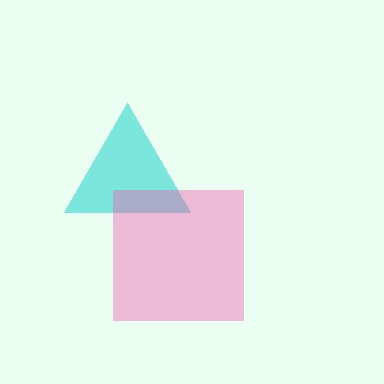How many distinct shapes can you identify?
There are 2 distinct shapes: a cyan triangle, a pink square.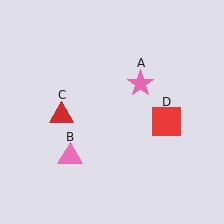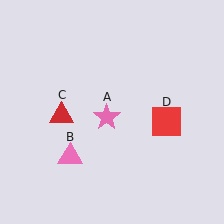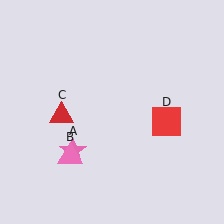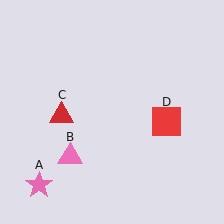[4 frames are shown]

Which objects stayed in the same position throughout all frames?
Pink triangle (object B) and red triangle (object C) and red square (object D) remained stationary.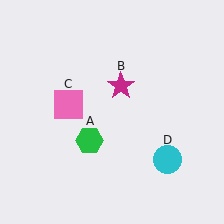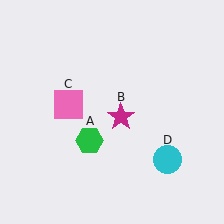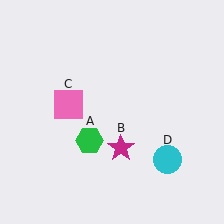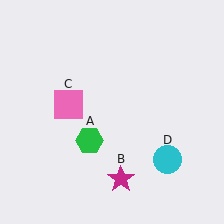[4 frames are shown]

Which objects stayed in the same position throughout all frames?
Green hexagon (object A) and pink square (object C) and cyan circle (object D) remained stationary.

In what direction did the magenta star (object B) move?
The magenta star (object B) moved down.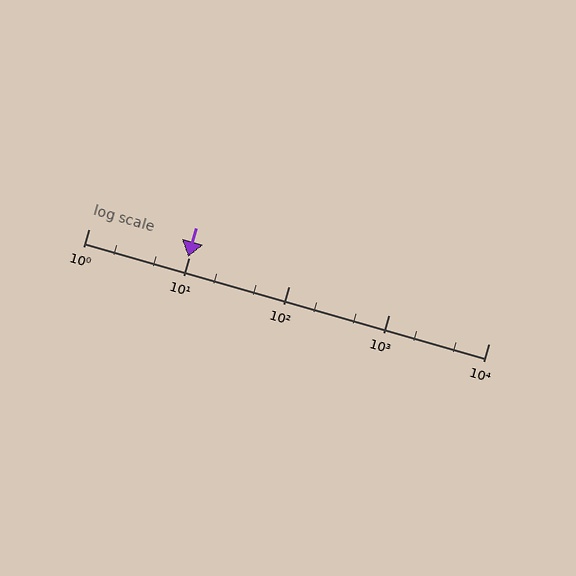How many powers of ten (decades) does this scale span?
The scale spans 4 decades, from 1 to 10000.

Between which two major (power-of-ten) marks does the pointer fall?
The pointer is between 1 and 10.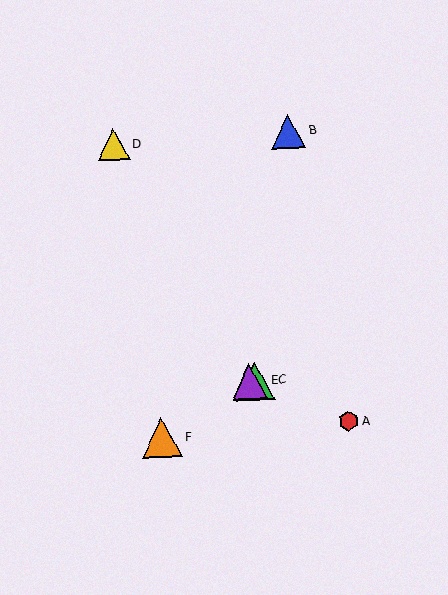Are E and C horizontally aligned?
Yes, both are at y≈381.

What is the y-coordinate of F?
Object F is at y≈438.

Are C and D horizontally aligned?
No, C is at y≈381 and D is at y≈145.